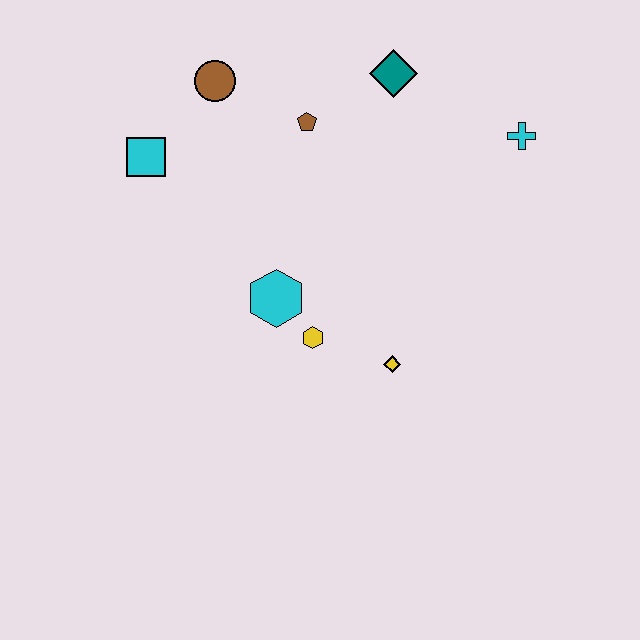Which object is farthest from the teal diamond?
The yellow diamond is farthest from the teal diamond.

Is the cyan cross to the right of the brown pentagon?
Yes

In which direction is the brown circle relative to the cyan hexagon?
The brown circle is above the cyan hexagon.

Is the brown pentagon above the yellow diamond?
Yes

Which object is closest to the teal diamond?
The brown pentagon is closest to the teal diamond.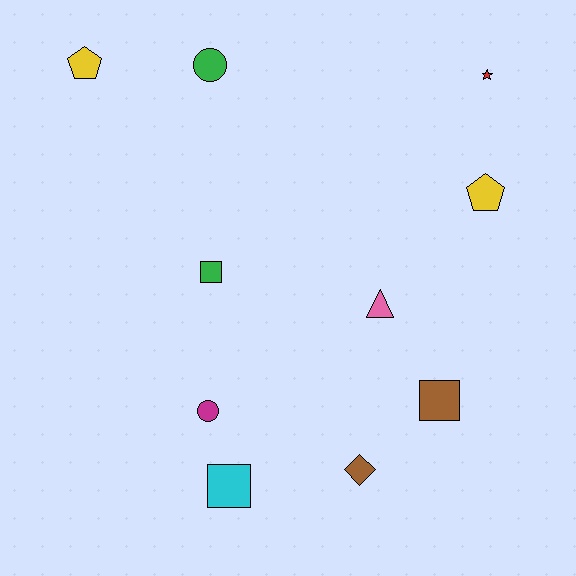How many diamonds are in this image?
There is 1 diamond.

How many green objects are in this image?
There are 2 green objects.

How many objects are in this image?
There are 10 objects.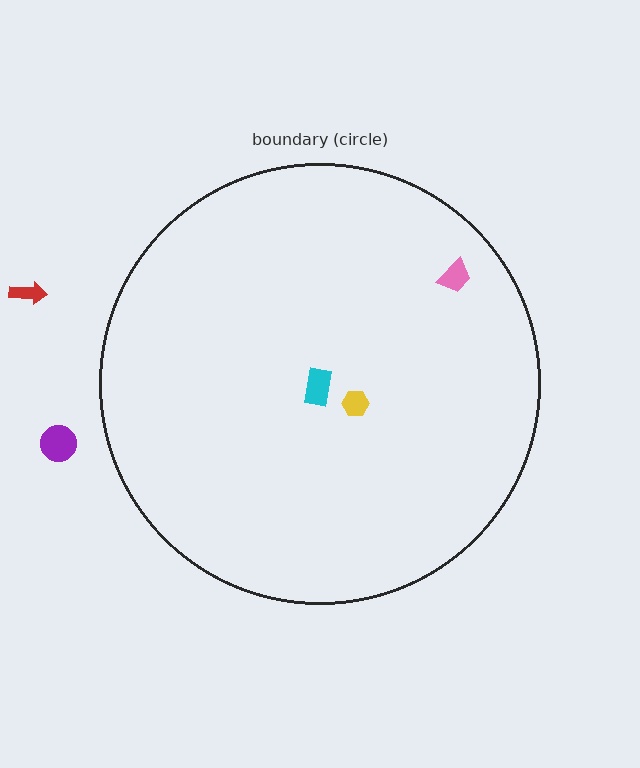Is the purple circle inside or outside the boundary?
Outside.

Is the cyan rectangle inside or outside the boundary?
Inside.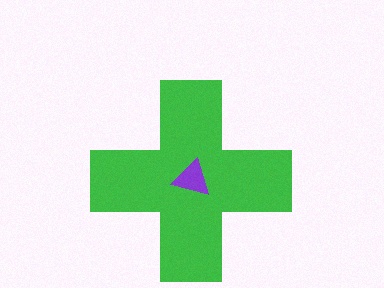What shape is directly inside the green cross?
The purple triangle.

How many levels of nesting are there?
2.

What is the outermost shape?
The green cross.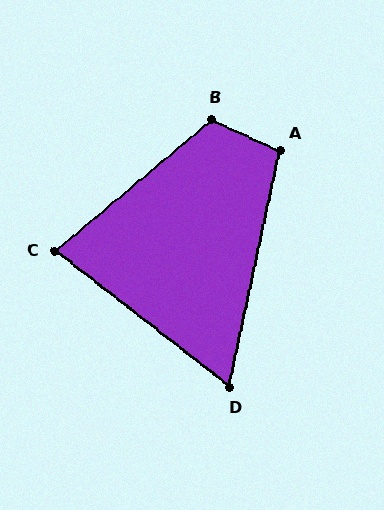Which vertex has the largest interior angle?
B, at approximately 116 degrees.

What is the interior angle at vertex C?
Approximately 78 degrees (acute).